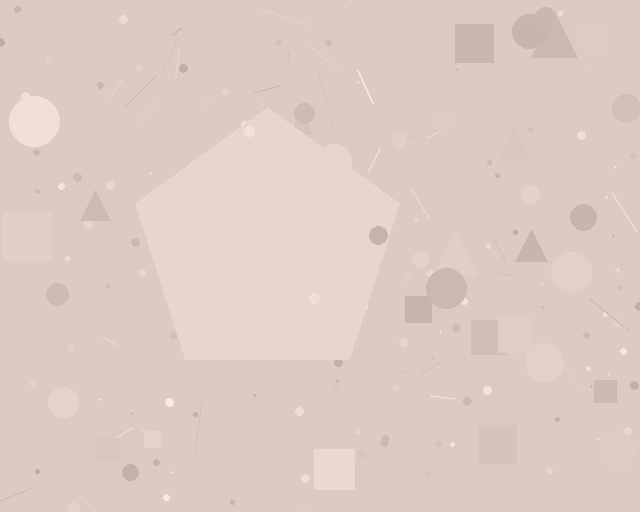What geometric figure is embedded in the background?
A pentagon is embedded in the background.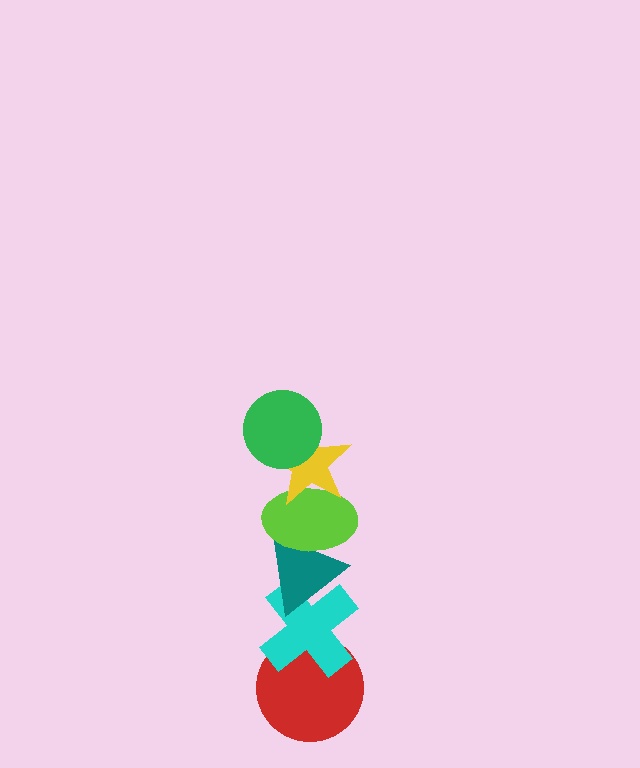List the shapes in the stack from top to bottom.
From top to bottom: the green circle, the yellow star, the lime ellipse, the teal triangle, the cyan cross, the red circle.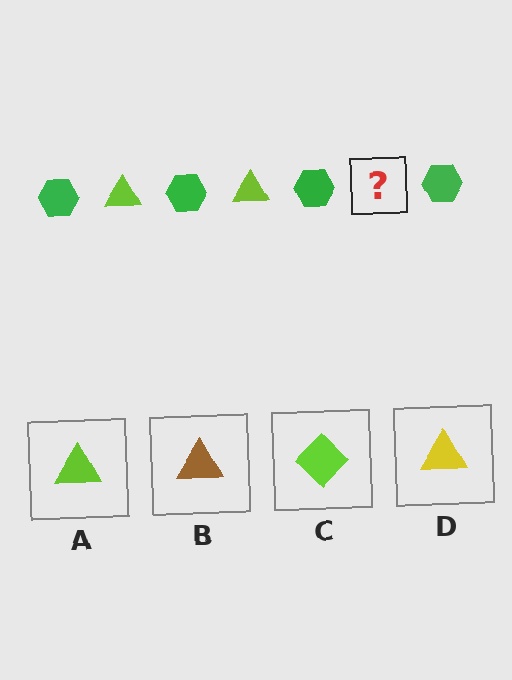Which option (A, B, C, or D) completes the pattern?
A.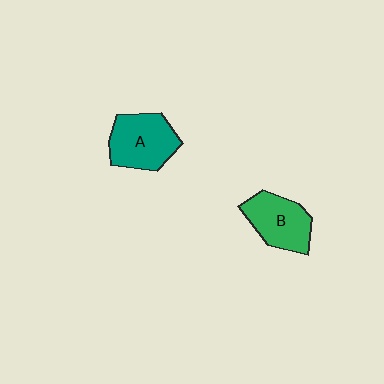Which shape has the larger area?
Shape A (teal).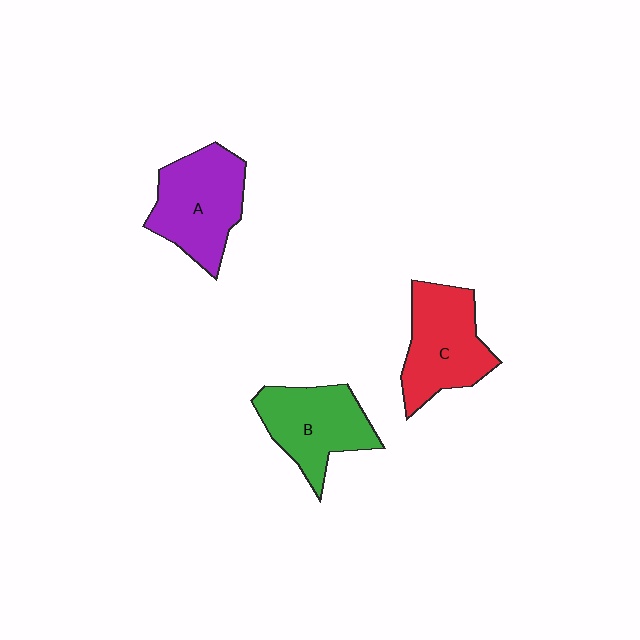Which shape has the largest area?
Shape A (purple).